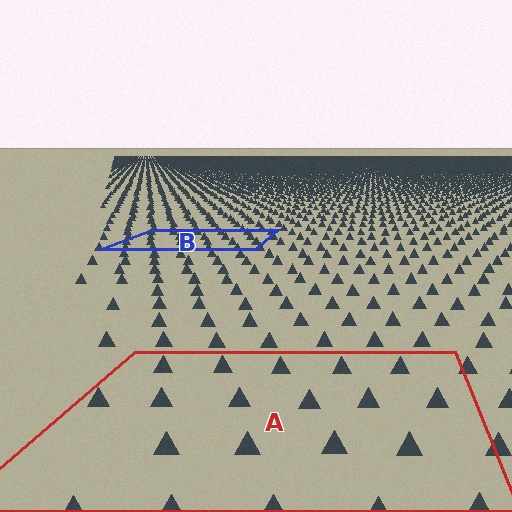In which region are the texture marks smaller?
The texture marks are smaller in region B, because it is farther away.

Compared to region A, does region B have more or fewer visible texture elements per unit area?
Region B has more texture elements per unit area — they are packed more densely because it is farther away.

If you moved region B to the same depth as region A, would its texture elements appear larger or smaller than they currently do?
They would appear larger. At a closer depth, the same texture elements are projected at a bigger on-screen size.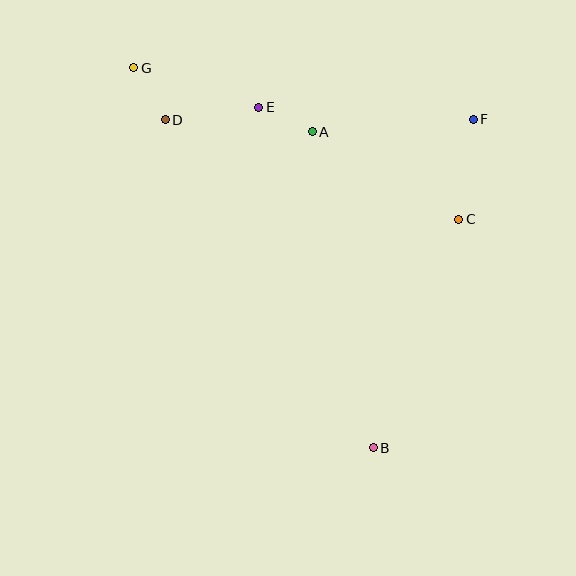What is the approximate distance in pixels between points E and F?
The distance between E and F is approximately 215 pixels.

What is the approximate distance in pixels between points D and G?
The distance between D and G is approximately 61 pixels.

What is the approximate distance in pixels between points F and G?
The distance between F and G is approximately 344 pixels.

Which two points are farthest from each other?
Points B and G are farthest from each other.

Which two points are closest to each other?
Points A and E are closest to each other.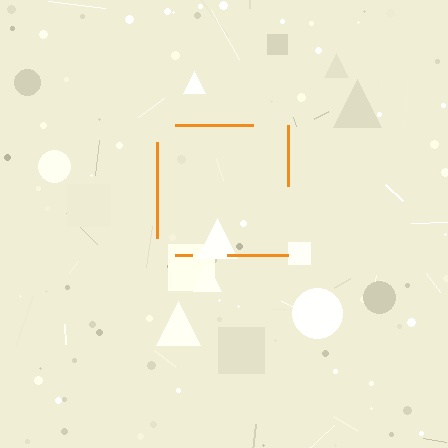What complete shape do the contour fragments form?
The contour fragments form a square.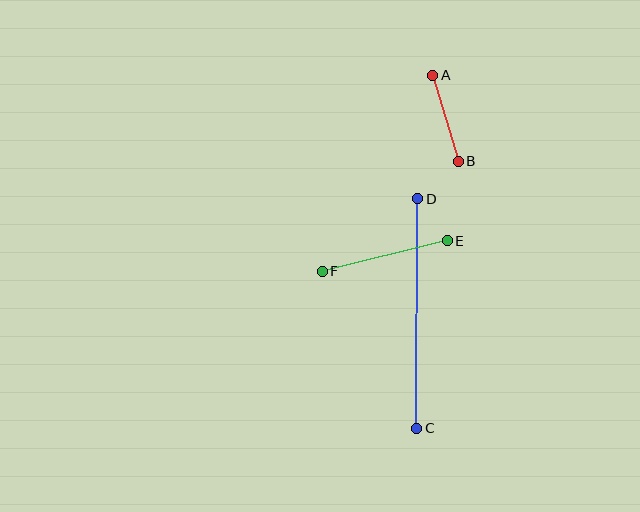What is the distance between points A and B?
The distance is approximately 90 pixels.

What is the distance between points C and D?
The distance is approximately 230 pixels.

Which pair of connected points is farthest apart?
Points C and D are farthest apart.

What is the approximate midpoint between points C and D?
The midpoint is at approximately (417, 314) pixels.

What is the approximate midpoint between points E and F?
The midpoint is at approximately (385, 256) pixels.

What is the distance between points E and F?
The distance is approximately 129 pixels.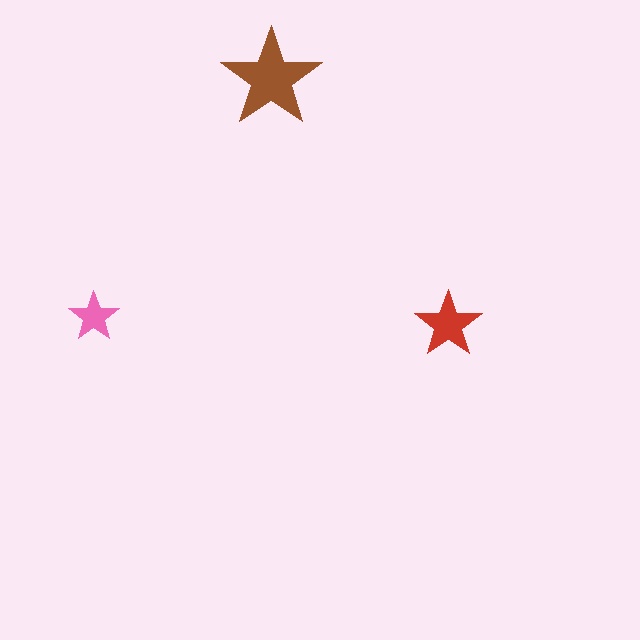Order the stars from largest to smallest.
the brown one, the red one, the pink one.